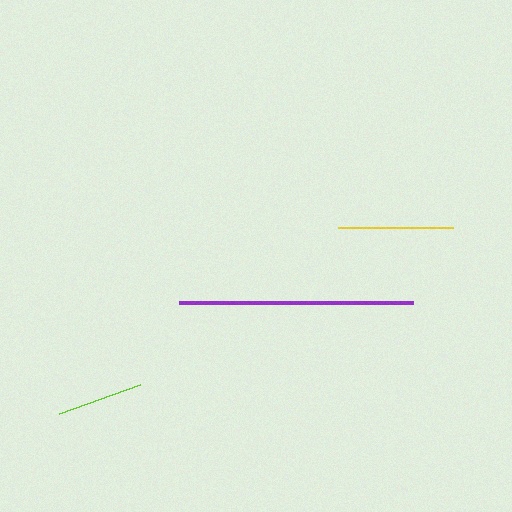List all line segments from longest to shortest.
From longest to shortest: purple, yellow, lime.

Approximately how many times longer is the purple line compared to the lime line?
The purple line is approximately 2.7 times the length of the lime line.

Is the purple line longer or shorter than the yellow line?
The purple line is longer than the yellow line.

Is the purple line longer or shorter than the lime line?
The purple line is longer than the lime line.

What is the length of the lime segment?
The lime segment is approximately 87 pixels long.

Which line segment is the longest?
The purple line is the longest at approximately 233 pixels.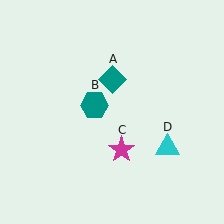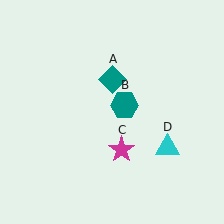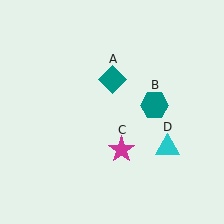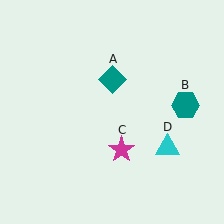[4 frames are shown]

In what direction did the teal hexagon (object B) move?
The teal hexagon (object B) moved right.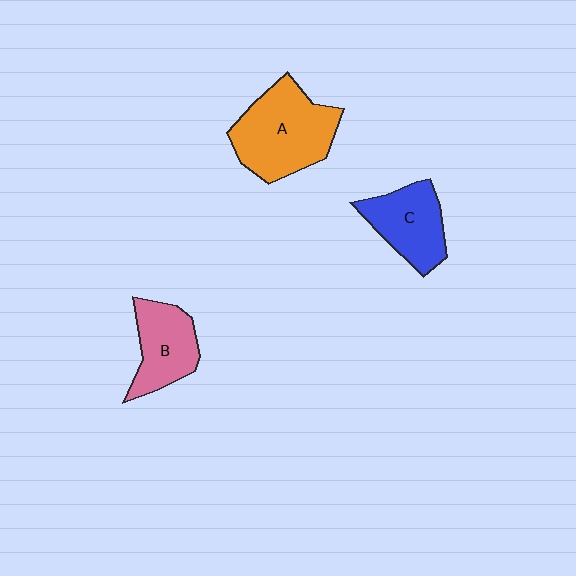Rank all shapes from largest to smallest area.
From largest to smallest: A (orange), C (blue), B (pink).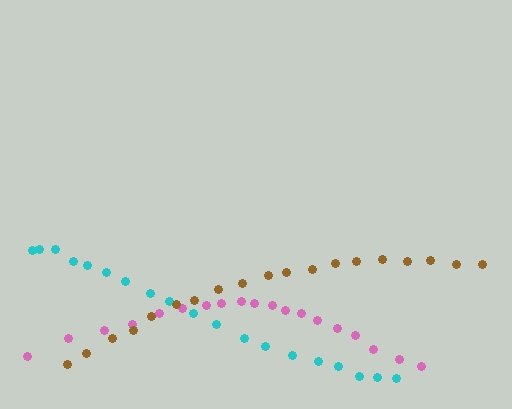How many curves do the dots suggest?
There are 3 distinct paths.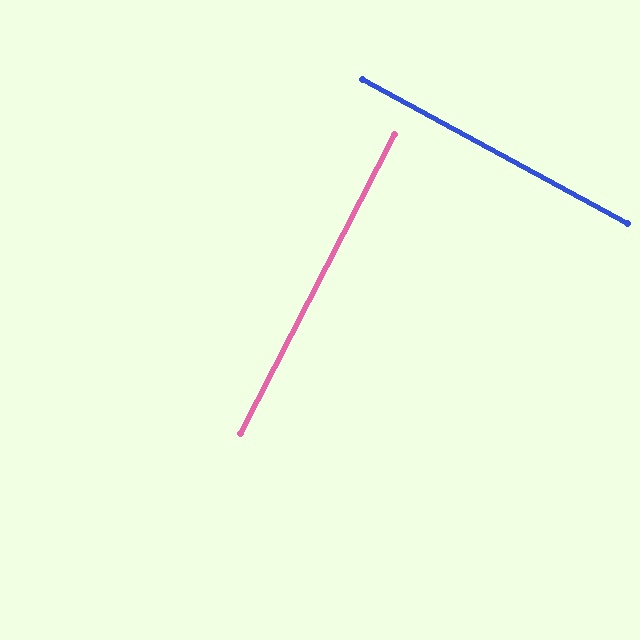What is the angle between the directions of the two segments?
Approximately 89 degrees.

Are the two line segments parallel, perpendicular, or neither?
Perpendicular — they meet at approximately 89°.